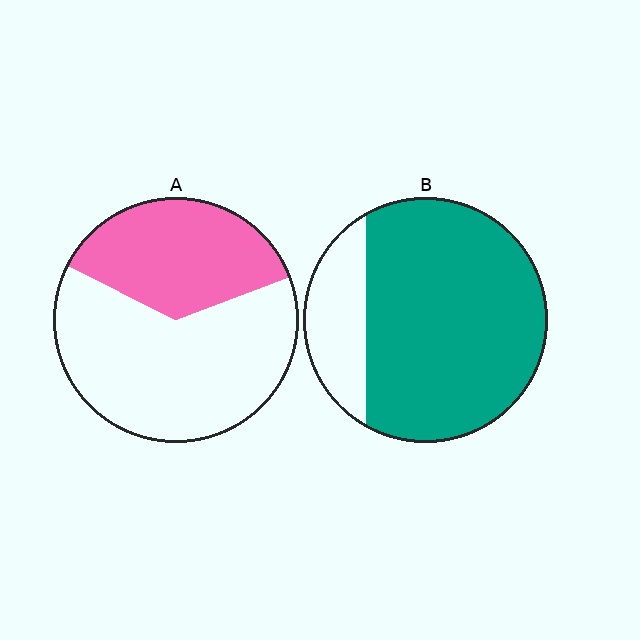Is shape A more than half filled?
No.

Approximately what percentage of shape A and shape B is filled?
A is approximately 35% and B is approximately 80%.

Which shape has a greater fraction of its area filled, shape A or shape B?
Shape B.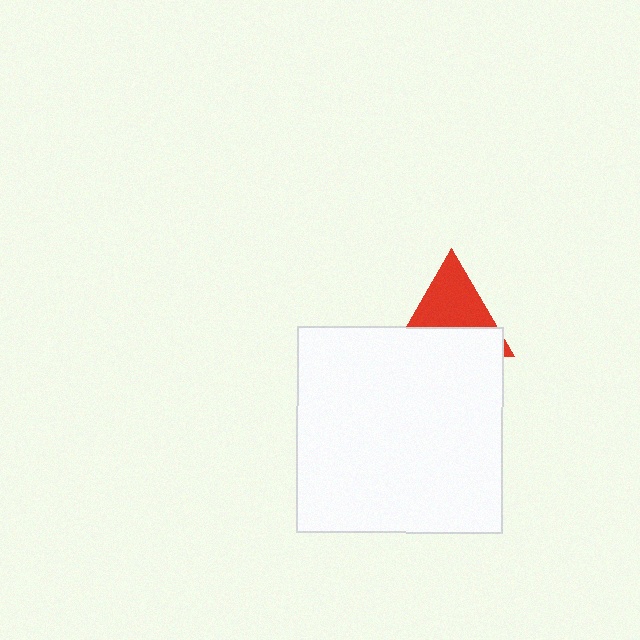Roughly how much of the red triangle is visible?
About half of it is visible (roughly 54%).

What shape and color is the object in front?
The object in front is a white square.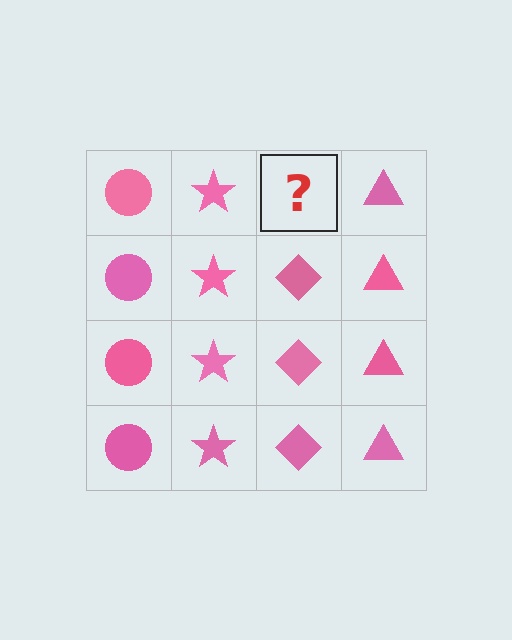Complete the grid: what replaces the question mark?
The question mark should be replaced with a pink diamond.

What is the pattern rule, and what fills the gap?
The rule is that each column has a consistent shape. The gap should be filled with a pink diamond.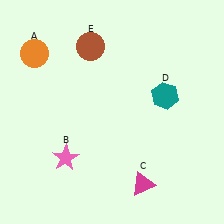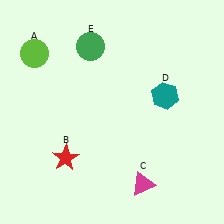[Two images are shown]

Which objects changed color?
A changed from orange to lime. B changed from pink to red. E changed from brown to green.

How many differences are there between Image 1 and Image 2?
There are 3 differences between the two images.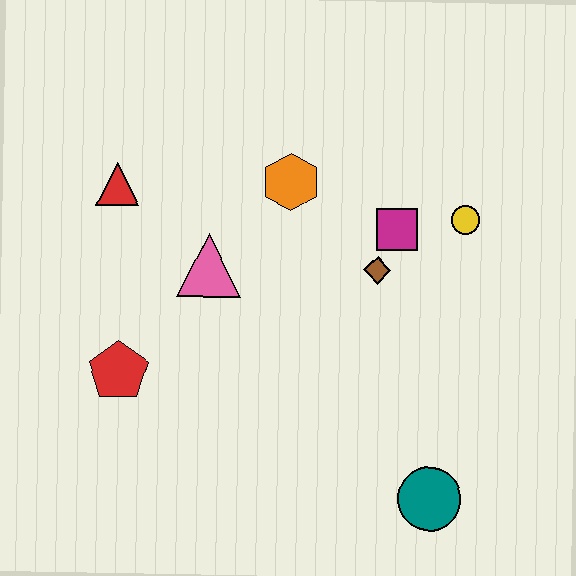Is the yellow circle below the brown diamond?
No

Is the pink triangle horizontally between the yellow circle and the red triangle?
Yes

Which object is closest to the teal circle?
The brown diamond is closest to the teal circle.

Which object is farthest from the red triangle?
The teal circle is farthest from the red triangle.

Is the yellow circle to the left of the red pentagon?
No